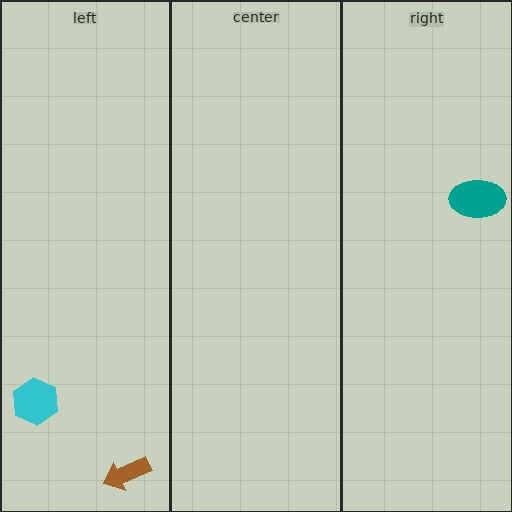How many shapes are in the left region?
2.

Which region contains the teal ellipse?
The right region.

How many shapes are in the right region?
1.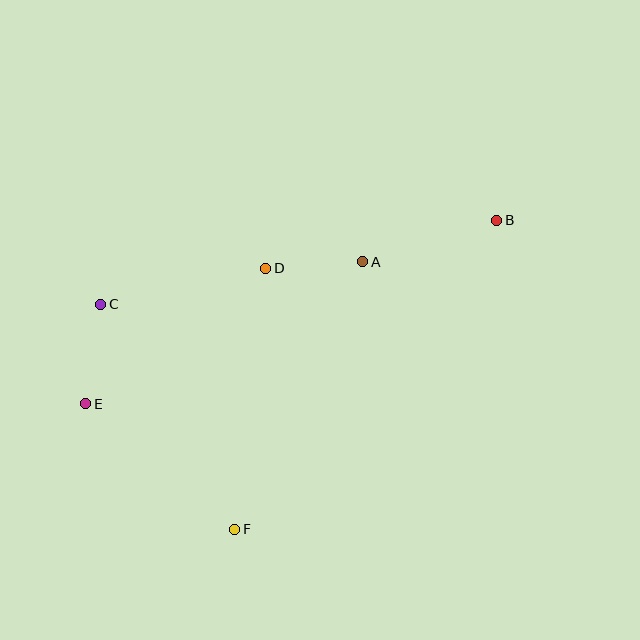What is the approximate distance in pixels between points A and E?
The distance between A and E is approximately 311 pixels.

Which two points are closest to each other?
Points A and D are closest to each other.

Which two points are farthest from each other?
Points B and E are farthest from each other.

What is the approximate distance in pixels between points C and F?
The distance between C and F is approximately 262 pixels.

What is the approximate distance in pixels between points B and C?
The distance between B and C is approximately 405 pixels.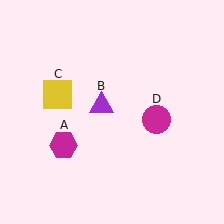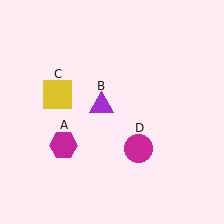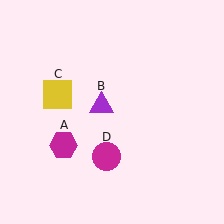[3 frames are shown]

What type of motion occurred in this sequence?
The magenta circle (object D) rotated clockwise around the center of the scene.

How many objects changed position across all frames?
1 object changed position: magenta circle (object D).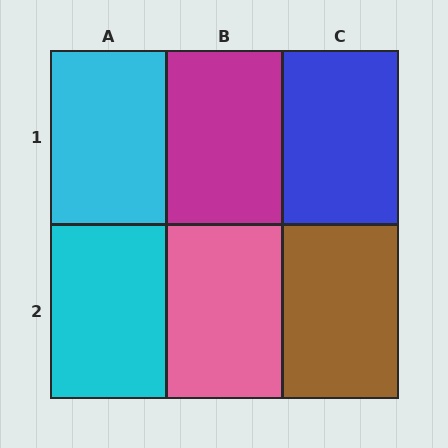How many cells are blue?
1 cell is blue.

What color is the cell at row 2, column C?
Brown.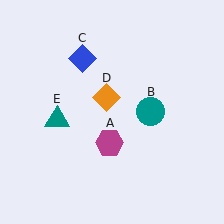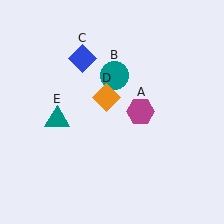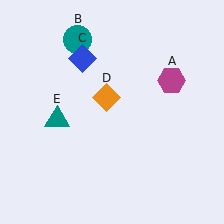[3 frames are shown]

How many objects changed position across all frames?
2 objects changed position: magenta hexagon (object A), teal circle (object B).